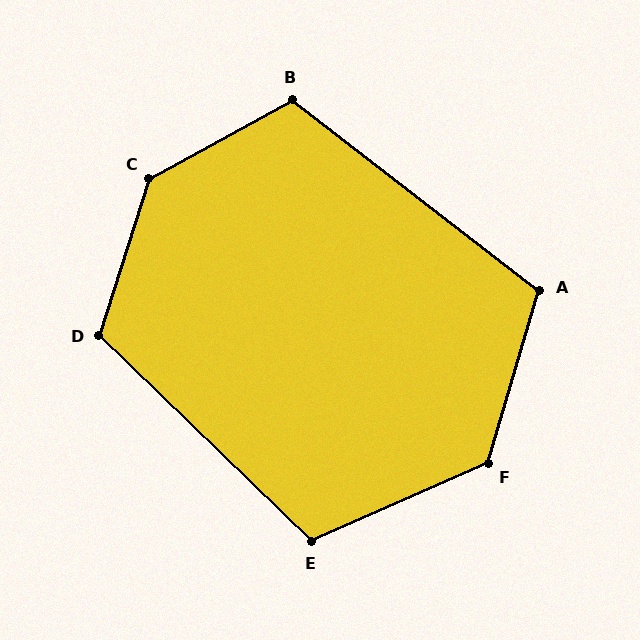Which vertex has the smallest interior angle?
A, at approximately 111 degrees.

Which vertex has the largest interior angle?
C, at approximately 137 degrees.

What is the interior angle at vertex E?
Approximately 112 degrees (obtuse).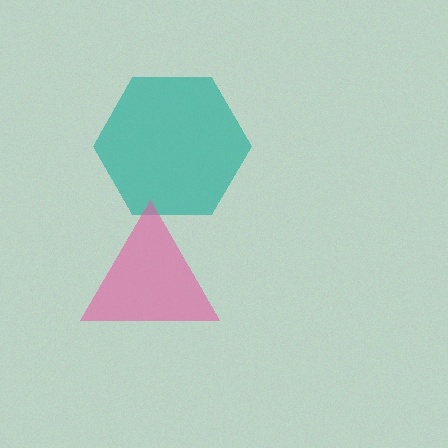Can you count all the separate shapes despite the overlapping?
Yes, there are 2 separate shapes.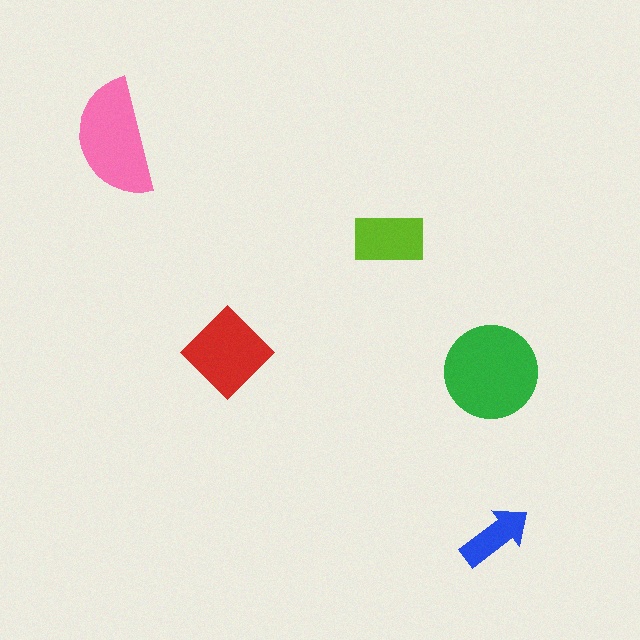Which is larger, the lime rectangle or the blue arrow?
The lime rectangle.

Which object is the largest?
The green circle.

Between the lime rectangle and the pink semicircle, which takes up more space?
The pink semicircle.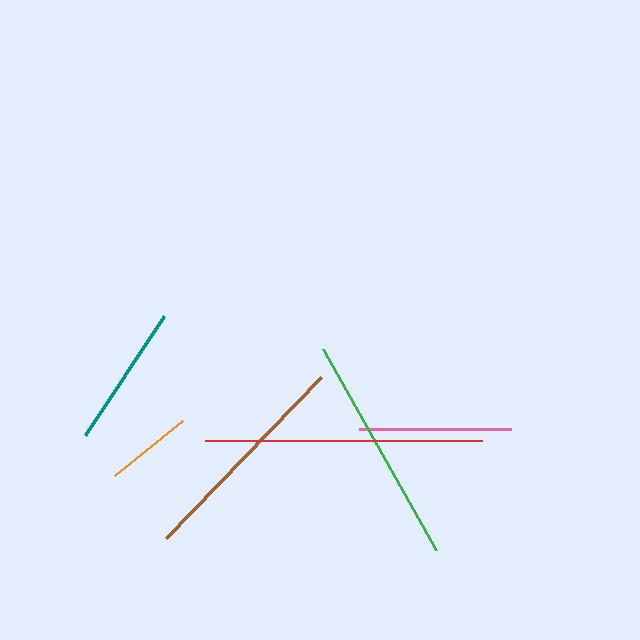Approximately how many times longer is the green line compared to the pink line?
The green line is approximately 1.5 times the length of the pink line.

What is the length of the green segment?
The green segment is approximately 230 pixels long.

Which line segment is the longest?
The red line is the longest at approximately 277 pixels.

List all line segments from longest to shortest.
From longest to shortest: red, green, brown, pink, teal, orange.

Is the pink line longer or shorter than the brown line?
The brown line is longer than the pink line.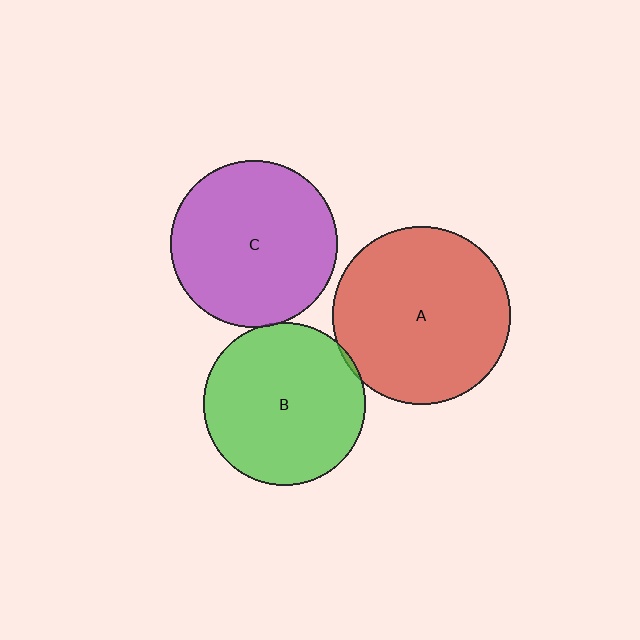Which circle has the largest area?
Circle A (red).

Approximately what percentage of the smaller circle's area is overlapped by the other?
Approximately 5%.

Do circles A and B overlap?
Yes.